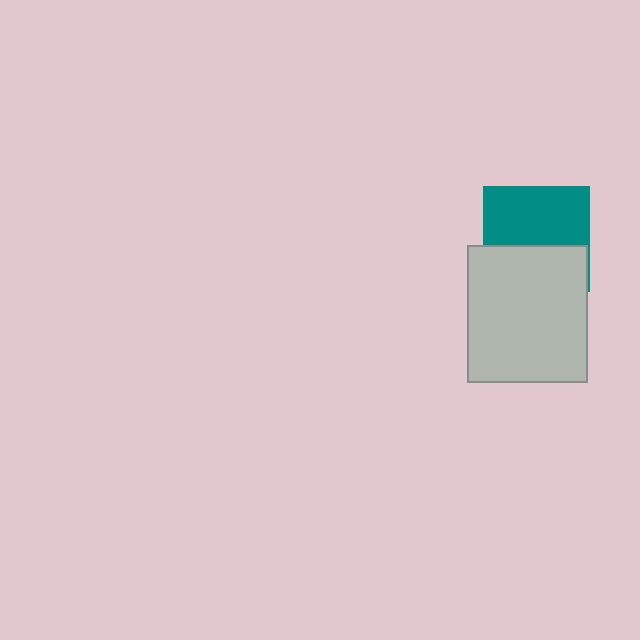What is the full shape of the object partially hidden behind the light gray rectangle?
The partially hidden object is a teal square.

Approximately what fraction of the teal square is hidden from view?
Roughly 43% of the teal square is hidden behind the light gray rectangle.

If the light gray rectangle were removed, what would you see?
You would see the complete teal square.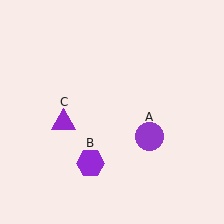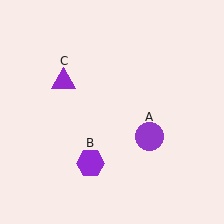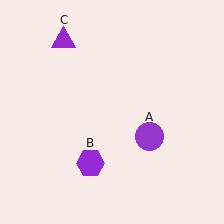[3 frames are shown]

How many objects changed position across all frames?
1 object changed position: purple triangle (object C).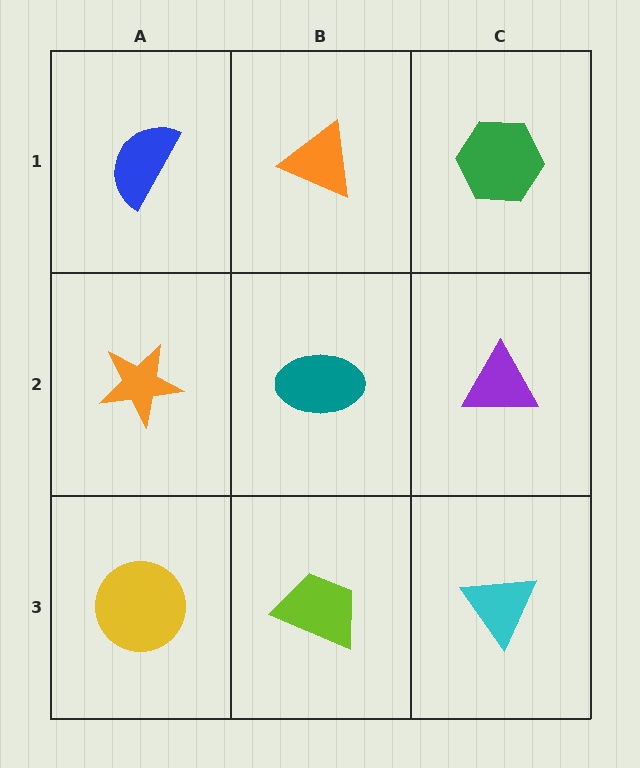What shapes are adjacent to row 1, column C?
A purple triangle (row 2, column C), an orange triangle (row 1, column B).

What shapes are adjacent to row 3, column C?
A purple triangle (row 2, column C), a lime trapezoid (row 3, column B).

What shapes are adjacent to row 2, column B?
An orange triangle (row 1, column B), a lime trapezoid (row 3, column B), an orange star (row 2, column A), a purple triangle (row 2, column C).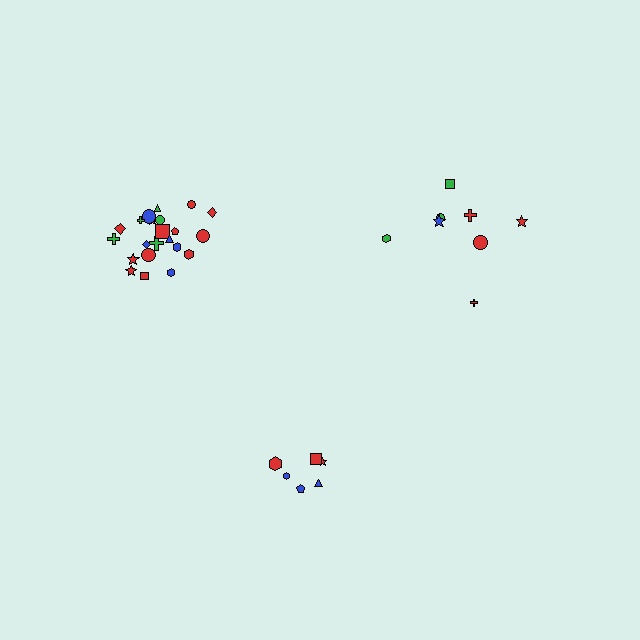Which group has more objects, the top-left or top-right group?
The top-left group.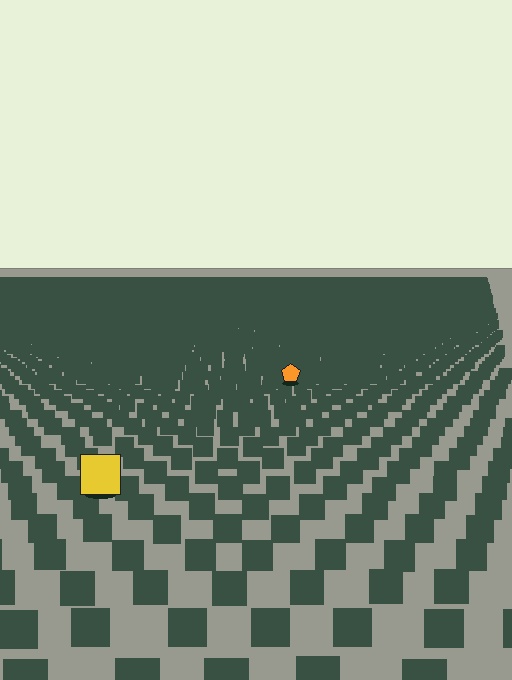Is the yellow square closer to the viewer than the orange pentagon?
Yes. The yellow square is closer — you can tell from the texture gradient: the ground texture is coarser near it.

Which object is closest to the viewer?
The yellow square is closest. The texture marks near it are larger and more spread out.